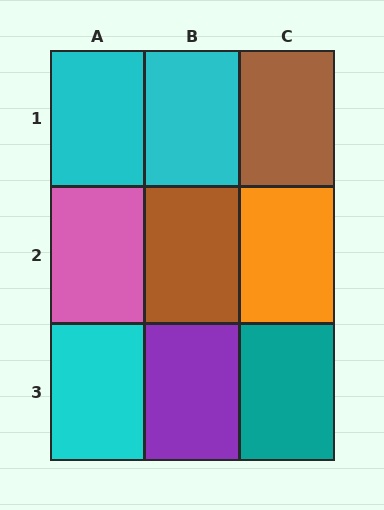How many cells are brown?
2 cells are brown.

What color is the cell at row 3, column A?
Cyan.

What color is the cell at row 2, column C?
Orange.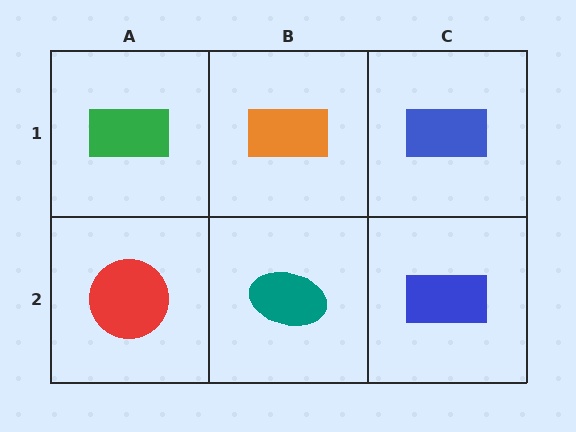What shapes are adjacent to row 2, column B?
An orange rectangle (row 1, column B), a red circle (row 2, column A), a blue rectangle (row 2, column C).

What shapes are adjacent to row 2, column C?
A blue rectangle (row 1, column C), a teal ellipse (row 2, column B).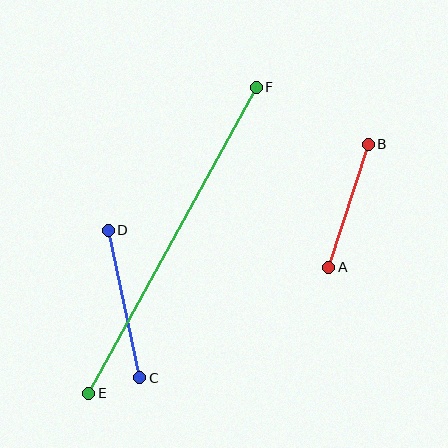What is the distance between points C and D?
The distance is approximately 151 pixels.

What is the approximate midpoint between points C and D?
The midpoint is at approximately (124, 304) pixels.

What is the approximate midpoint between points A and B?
The midpoint is at approximately (349, 206) pixels.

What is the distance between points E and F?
The distance is approximately 349 pixels.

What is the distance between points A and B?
The distance is approximately 129 pixels.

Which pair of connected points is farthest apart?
Points E and F are farthest apart.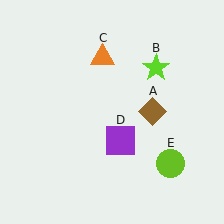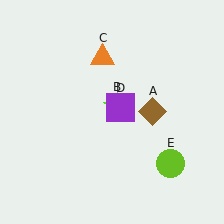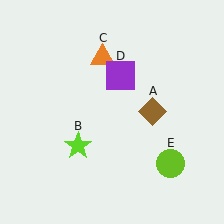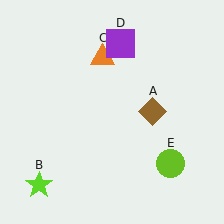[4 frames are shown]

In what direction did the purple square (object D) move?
The purple square (object D) moved up.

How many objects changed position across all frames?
2 objects changed position: lime star (object B), purple square (object D).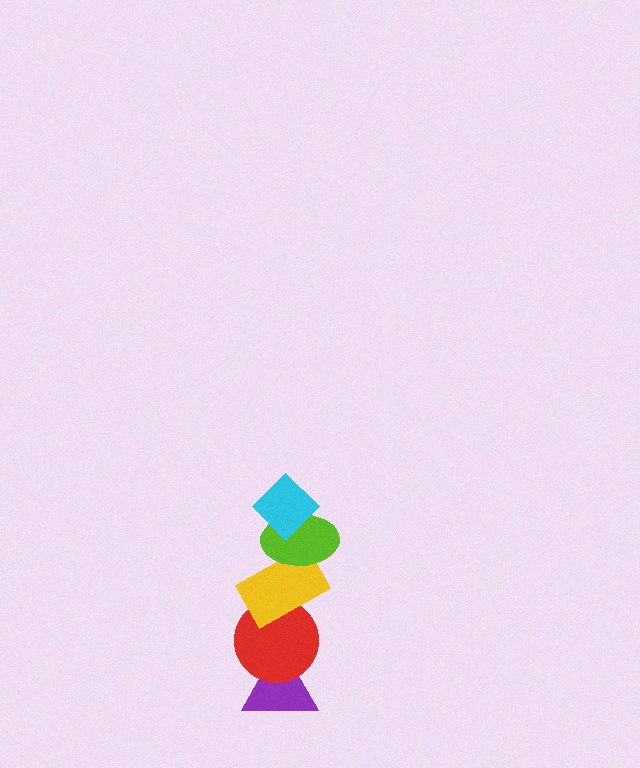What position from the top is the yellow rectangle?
The yellow rectangle is 3rd from the top.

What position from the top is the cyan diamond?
The cyan diamond is 1st from the top.